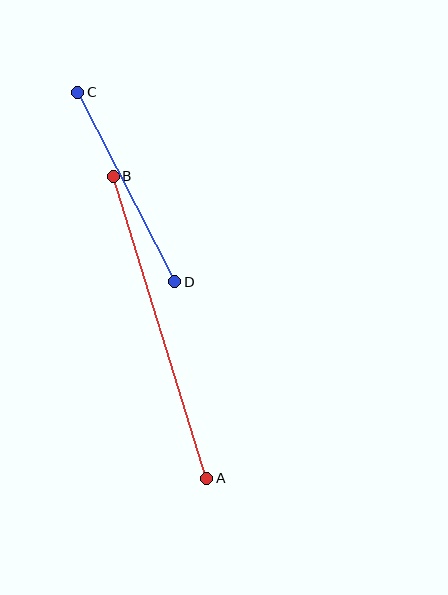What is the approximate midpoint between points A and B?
The midpoint is at approximately (160, 327) pixels.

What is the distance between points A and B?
The distance is approximately 316 pixels.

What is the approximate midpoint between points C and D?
The midpoint is at approximately (126, 187) pixels.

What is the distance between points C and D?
The distance is approximately 213 pixels.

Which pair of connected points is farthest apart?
Points A and B are farthest apart.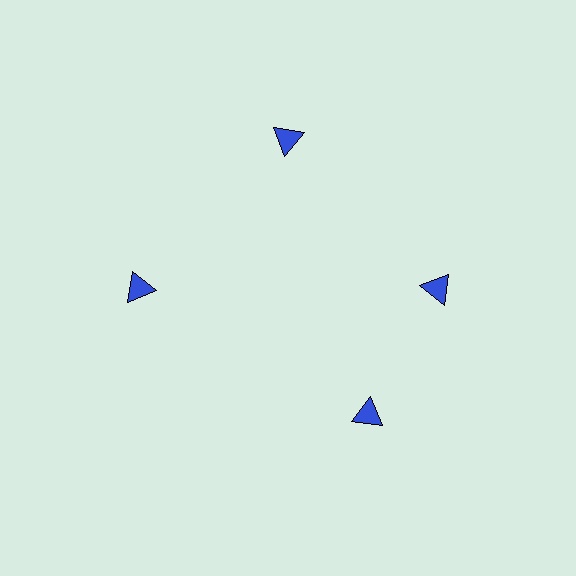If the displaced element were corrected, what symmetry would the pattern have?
It would have 4-fold rotational symmetry — the pattern would map onto itself every 90 degrees.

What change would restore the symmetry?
The symmetry would be restored by rotating it back into even spacing with its neighbors so that all 4 triangles sit at equal angles and equal distance from the center.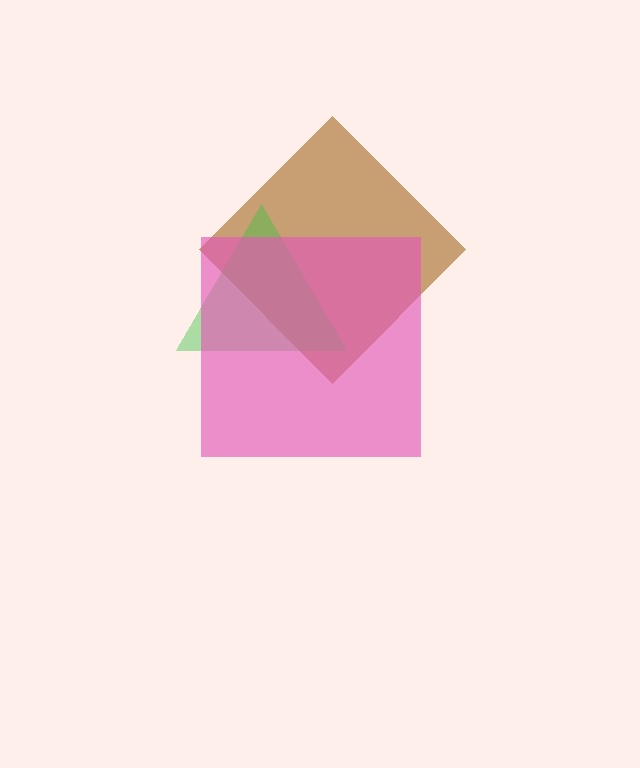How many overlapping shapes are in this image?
There are 3 overlapping shapes in the image.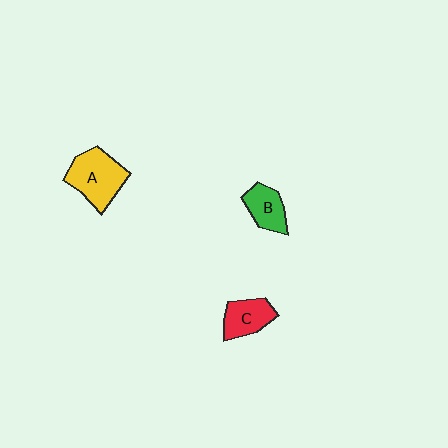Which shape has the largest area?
Shape A (yellow).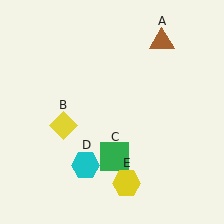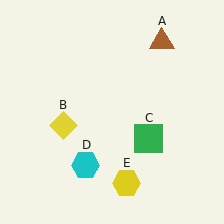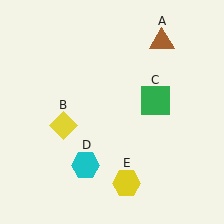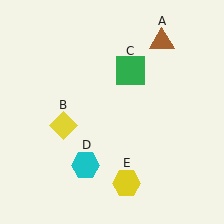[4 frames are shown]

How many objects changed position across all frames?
1 object changed position: green square (object C).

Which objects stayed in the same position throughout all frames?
Brown triangle (object A) and yellow diamond (object B) and cyan hexagon (object D) and yellow hexagon (object E) remained stationary.